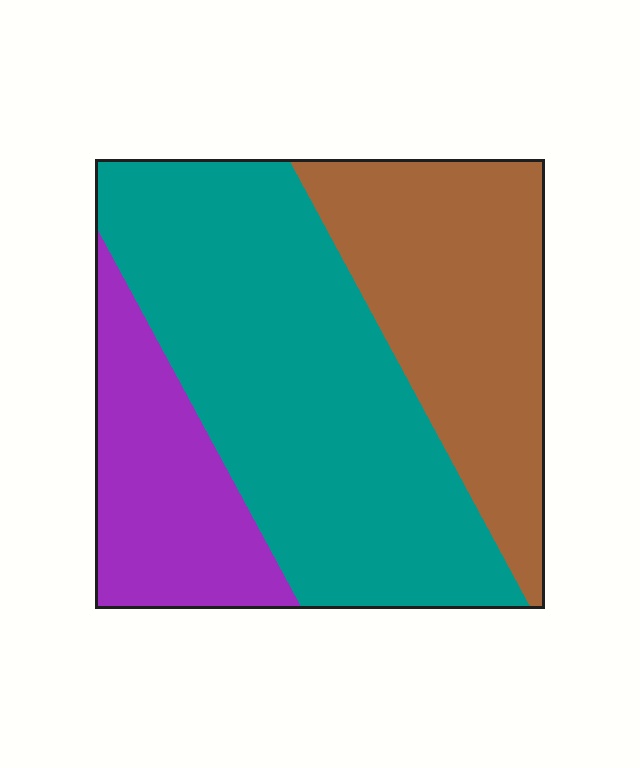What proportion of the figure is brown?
Brown covers about 30% of the figure.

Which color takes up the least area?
Purple, at roughly 20%.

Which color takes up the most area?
Teal, at roughly 50%.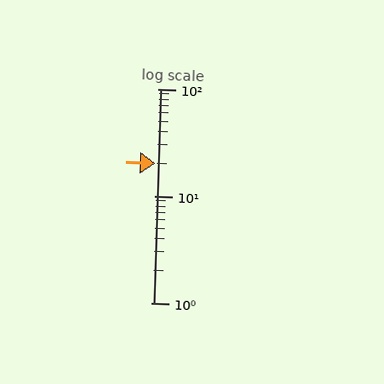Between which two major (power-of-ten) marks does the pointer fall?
The pointer is between 10 and 100.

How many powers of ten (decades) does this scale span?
The scale spans 2 decades, from 1 to 100.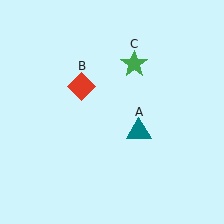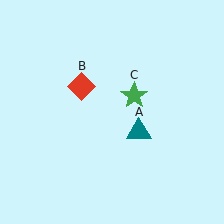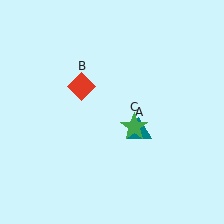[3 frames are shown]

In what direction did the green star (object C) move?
The green star (object C) moved down.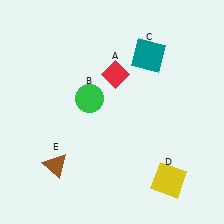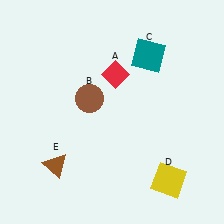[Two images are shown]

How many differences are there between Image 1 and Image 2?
There is 1 difference between the two images.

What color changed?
The circle (B) changed from green in Image 1 to brown in Image 2.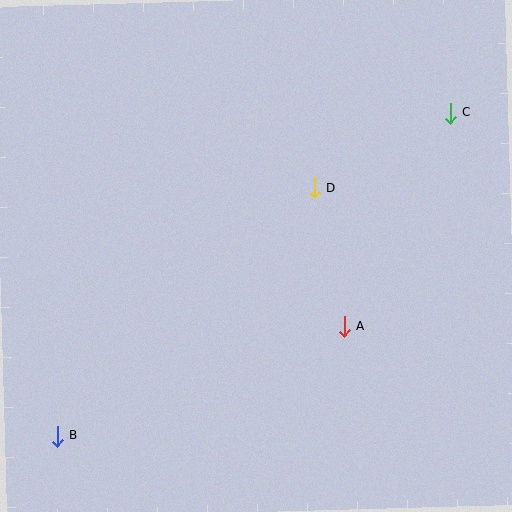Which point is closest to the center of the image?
Point D at (314, 188) is closest to the center.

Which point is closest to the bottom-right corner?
Point A is closest to the bottom-right corner.